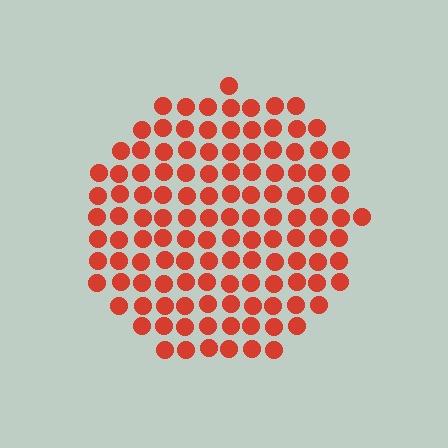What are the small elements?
The small elements are circles.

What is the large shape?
The large shape is a circle.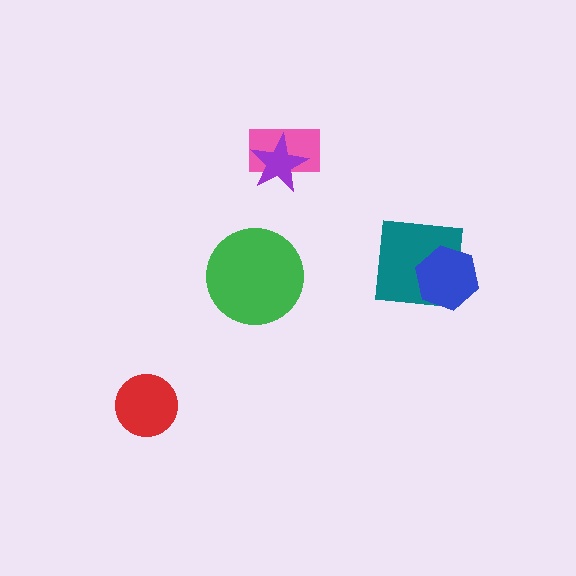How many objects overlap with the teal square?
1 object overlaps with the teal square.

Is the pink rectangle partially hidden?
Yes, it is partially covered by another shape.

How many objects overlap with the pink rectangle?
1 object overlaps with the pink rectangle.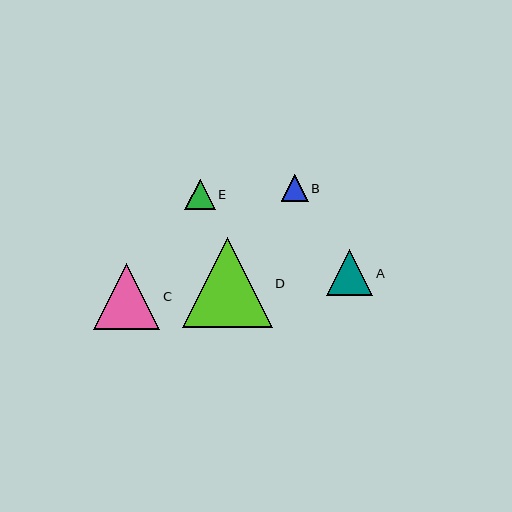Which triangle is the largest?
Triangle D is the largest with a size of approximately 90 pixels.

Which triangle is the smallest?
Triangle B is the smallest with a size of approximately 27 pixels.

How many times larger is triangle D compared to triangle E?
Triangle D is approximately 2.9 times the size of triangle E.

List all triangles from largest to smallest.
From largest to smallest: D, C, A, E, B.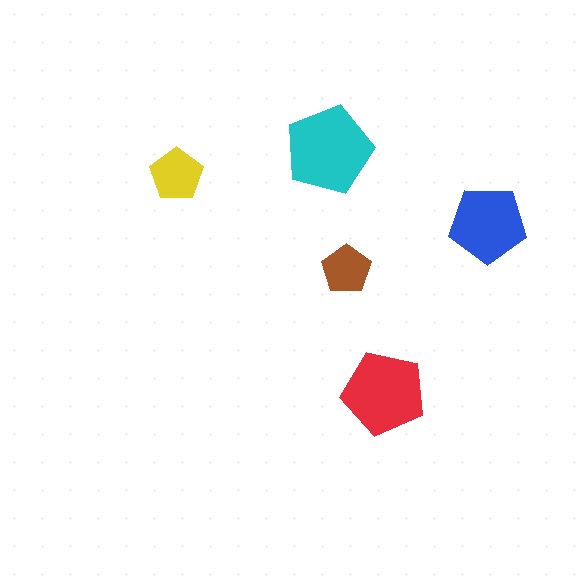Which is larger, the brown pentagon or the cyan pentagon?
The cyan one.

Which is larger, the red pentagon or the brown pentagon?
The red one.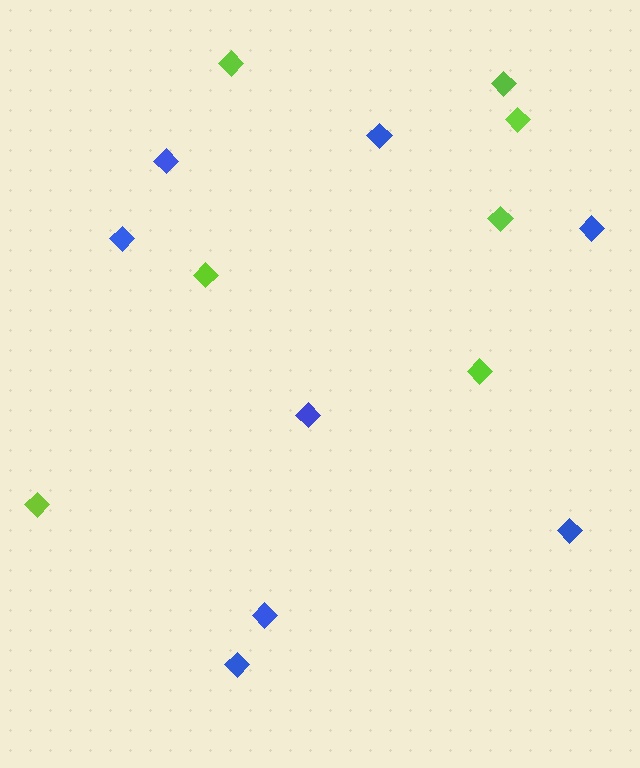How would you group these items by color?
There are 2 groups: one group of blue diamonds (8) and one group of lime diamonds (7).